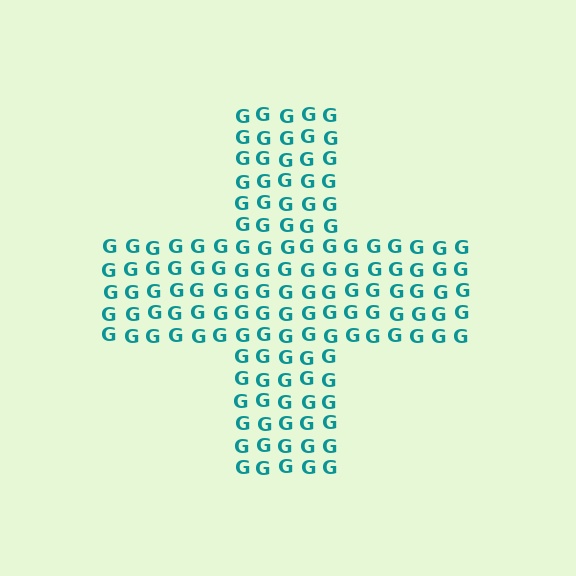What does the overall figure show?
The overall figure shows a cross.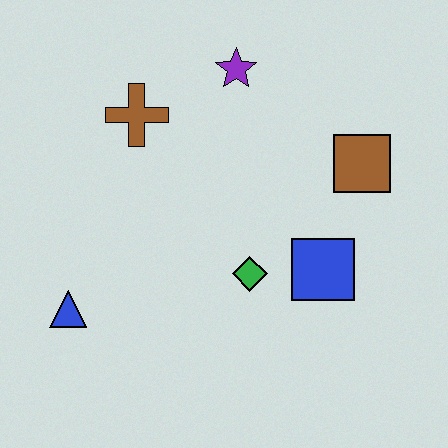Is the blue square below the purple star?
Yes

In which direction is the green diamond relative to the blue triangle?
The green diamond is to the right of the blue triangle.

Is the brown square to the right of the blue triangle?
Yes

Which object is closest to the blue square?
The green diamond is closest to the blue square.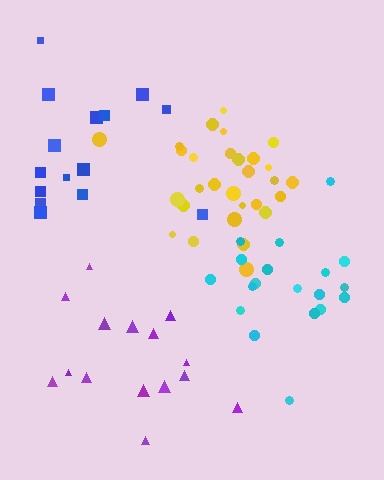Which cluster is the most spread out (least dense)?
Purple.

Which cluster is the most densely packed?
Yellow.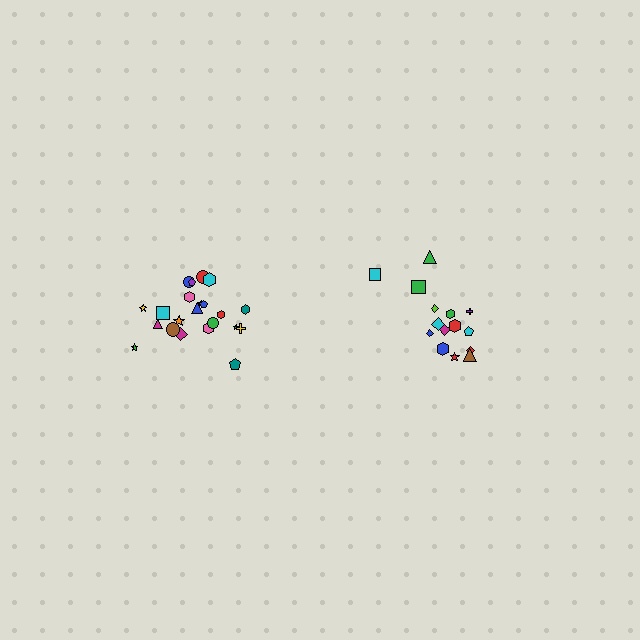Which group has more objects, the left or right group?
The left group.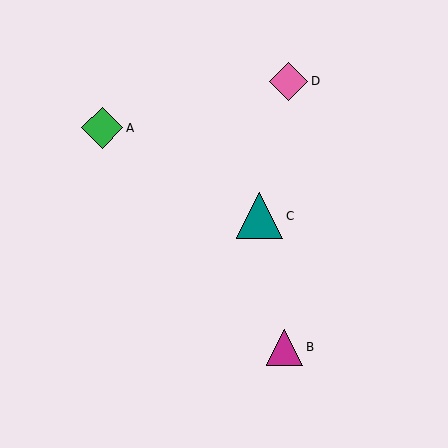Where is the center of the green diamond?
The center of the green diamond is at (102, 128).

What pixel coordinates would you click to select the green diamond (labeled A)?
Click at (102, 128) to select the green diamond A.